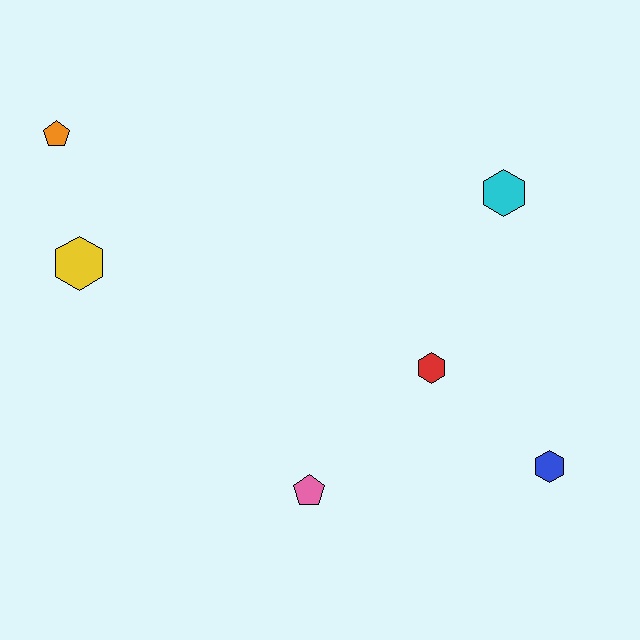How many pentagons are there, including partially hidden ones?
There are 2 pentagons.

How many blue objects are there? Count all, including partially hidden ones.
There is 1 blue object.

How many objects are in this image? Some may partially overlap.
There are 6 objects.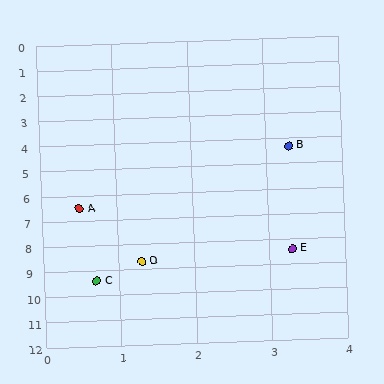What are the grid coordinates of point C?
Point C is at approximately (0.7, 9.4).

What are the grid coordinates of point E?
Point E is at approximately (3.3, 8.4).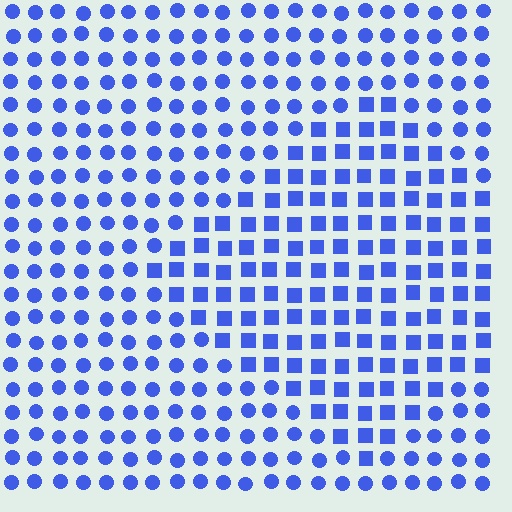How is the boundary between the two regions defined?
The boundary is defined by a change in element shape: squares inside vs. circles outside. All elements share the same color and spacing.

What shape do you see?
I see a diamond.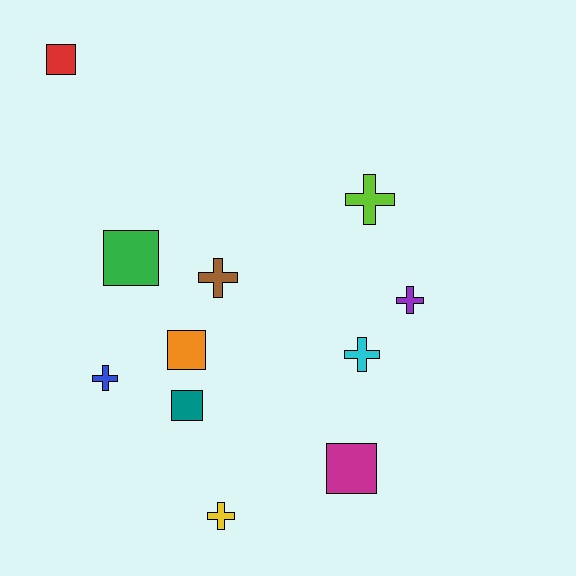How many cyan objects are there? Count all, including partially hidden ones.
There is 1 cyan object.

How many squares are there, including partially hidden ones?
There are 5 squares.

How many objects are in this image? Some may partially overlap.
There are 11 objects.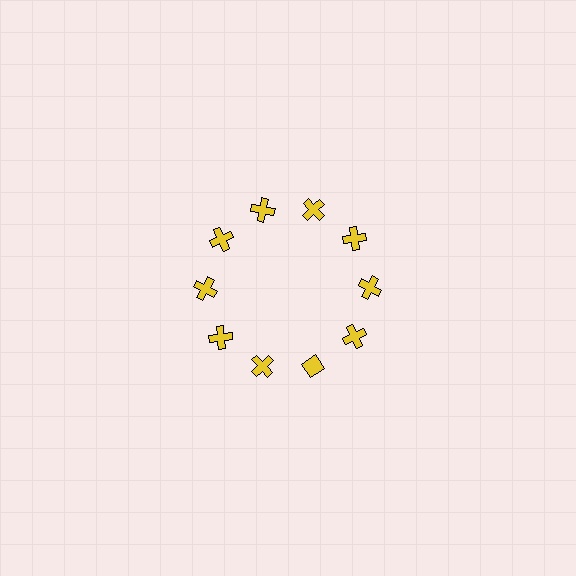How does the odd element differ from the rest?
It has a different shape: diamond instead of cross.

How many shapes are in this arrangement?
There are 10 shapes arranged in a ring pattern.